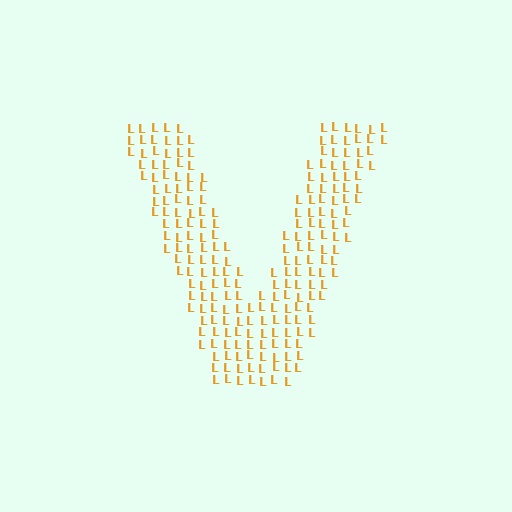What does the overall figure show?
The overall figure shows the letter V.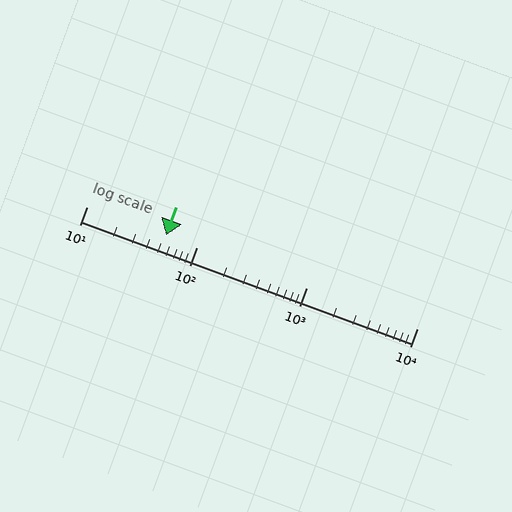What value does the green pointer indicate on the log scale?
The pointer indicates approximately 53.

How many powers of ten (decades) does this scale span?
The scale spans 3 decades, from 10 to 10000.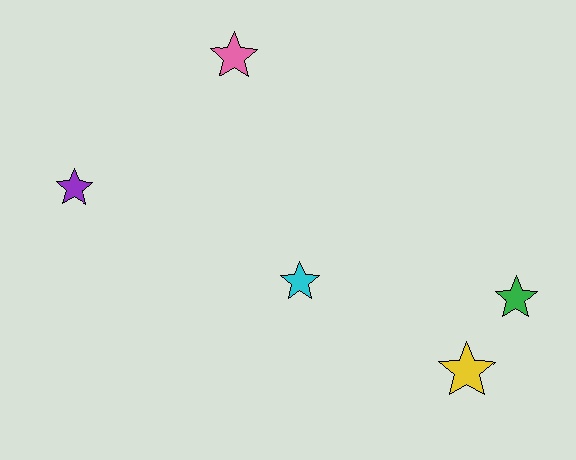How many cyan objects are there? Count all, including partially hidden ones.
There is 1 cyan object.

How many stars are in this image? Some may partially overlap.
There are 5 stars.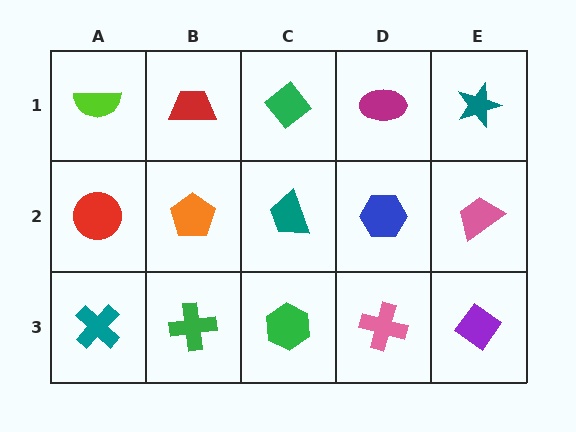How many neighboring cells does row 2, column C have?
4.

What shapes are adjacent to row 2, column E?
A teal star (row 1, column E), a purple diamond (row 3, column E), a blue hexagon (row 2, column D).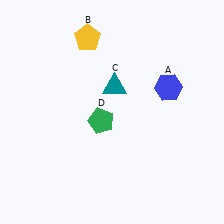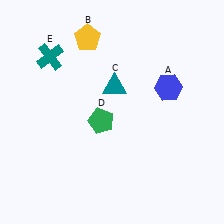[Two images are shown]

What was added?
A teal cross (E) was added in Image 2.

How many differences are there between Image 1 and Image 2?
There is 1 difference between the two images.